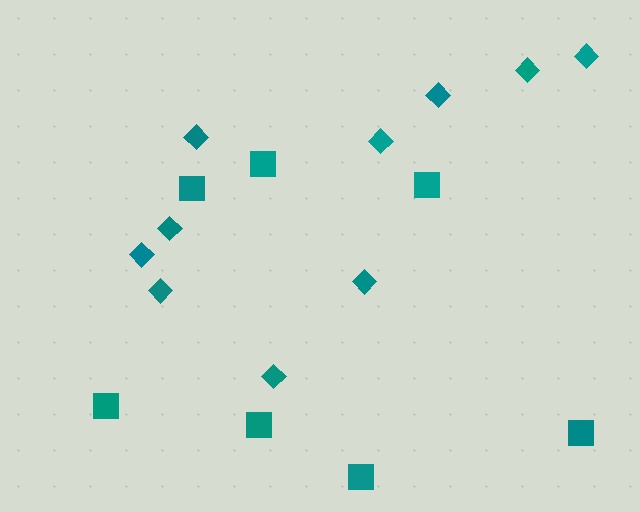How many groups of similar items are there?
There are 2 groups: one group of squares (7) and one group of diamonds (10).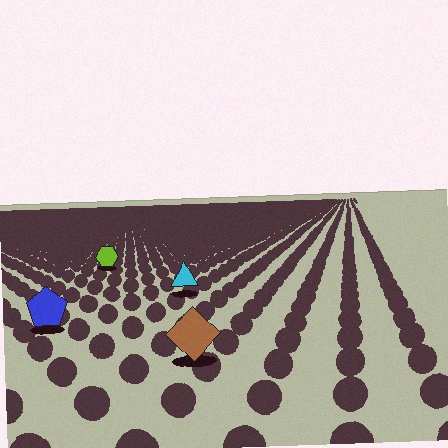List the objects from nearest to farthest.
From nearest to farthest: the brown diamond, the blue pentagon, the cyan triangle, the lime hexagon.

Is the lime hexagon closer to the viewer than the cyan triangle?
No. The cyan triangle is closer — you can tell from the texture gradient: the ground texture is coarser near it.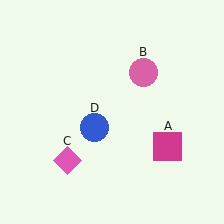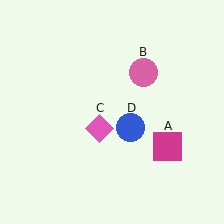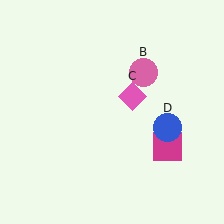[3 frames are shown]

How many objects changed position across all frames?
2 objects changed position: pink diamond (object C), blue circle (object D).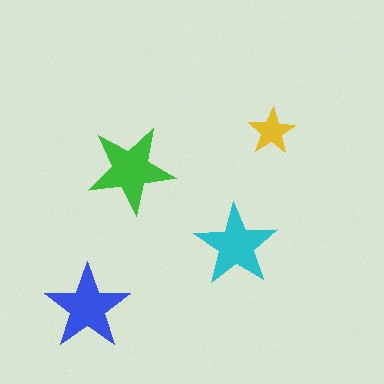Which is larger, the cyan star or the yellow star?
The cyan one.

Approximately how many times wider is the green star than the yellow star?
About 2 times wider.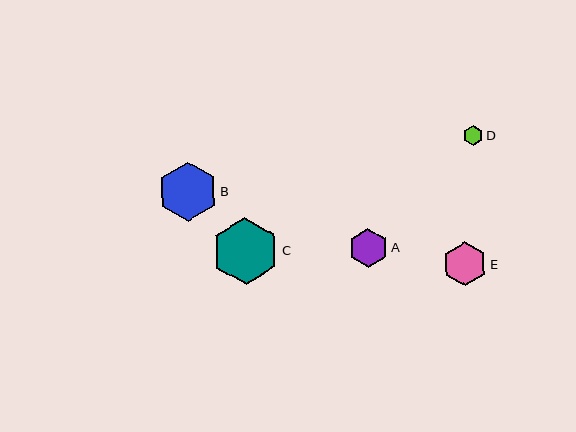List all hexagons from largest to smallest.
From largest to smallest: C, B, E, A, D.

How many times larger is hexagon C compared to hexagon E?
Hexagon C is approximately 1.5 times the size of hexagon E.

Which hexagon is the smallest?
Hexagon D is the smallest with a size of approximately 20 pixels.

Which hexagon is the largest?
Hexagon C is the largest with a size of approximately 68 pixels.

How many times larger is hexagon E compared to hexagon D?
Hexagon E is approximately 2.1 times the size of hexagon D.